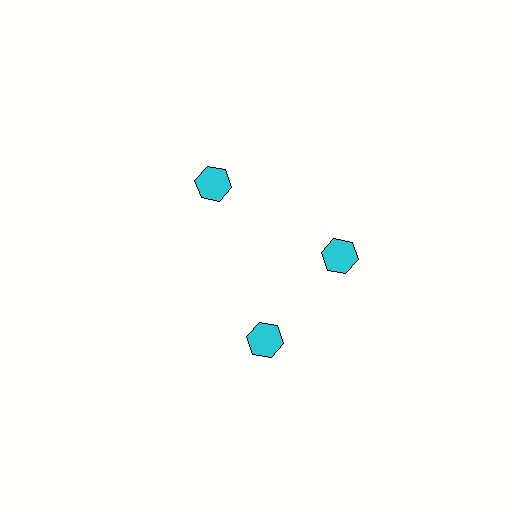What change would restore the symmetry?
The symmetry would be restored by rotating it back into even spacing with its neighbors so that all 3 hexagons sit at equal angles and equal distance from the center.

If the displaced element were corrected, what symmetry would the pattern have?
It would have 3-fold rotational symmetry — the pattern would map onto itself every 120 degrees.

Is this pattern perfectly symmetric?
No. The 3 cyan hexagons are arranged in a ring, but one element near the 7 o'clock position is rotated out of alignment along the ring, breaking the 3-fold rotational symmetry.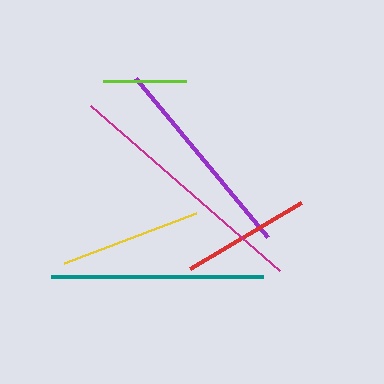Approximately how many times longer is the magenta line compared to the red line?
The magenta line is approximately 2.0 times the length of the red line.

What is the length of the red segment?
The red segment is approximately 128 pixels long.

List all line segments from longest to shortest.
From longest to shortest: magenta, teal, purple, yellow, red, lime.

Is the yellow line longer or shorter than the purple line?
The purple line is longer than the yellow line.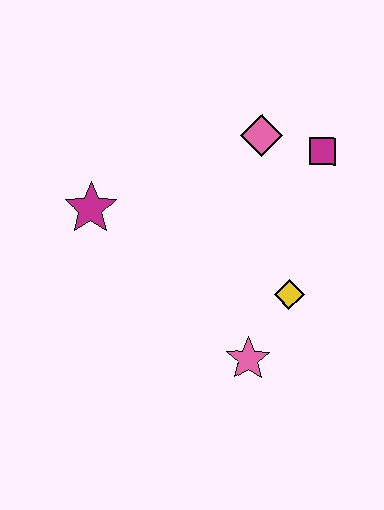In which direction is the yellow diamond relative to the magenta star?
The yellow diamond is to the right of the magenta star.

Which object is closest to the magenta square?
The pink diamond is closest to the magenta square.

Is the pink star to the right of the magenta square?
No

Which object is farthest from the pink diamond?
The pink star is farthest from the pink diamond.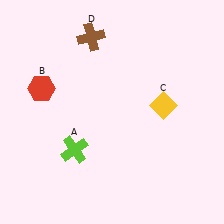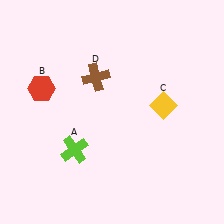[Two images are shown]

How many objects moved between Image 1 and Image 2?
1 object moved between the two images.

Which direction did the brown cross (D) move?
The brown cross (D) moved down.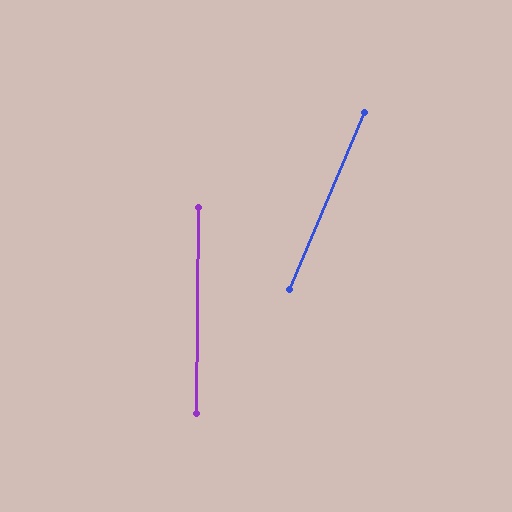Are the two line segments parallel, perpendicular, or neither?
Neither parallel nor perpendicular — they differ by about 22°.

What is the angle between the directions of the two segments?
Approximately 22 degrees.